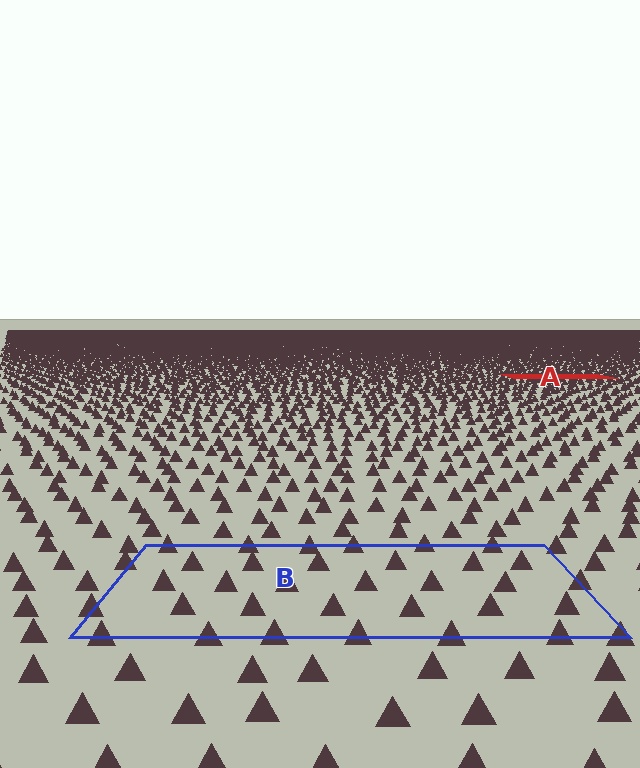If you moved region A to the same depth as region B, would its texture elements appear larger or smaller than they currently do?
They would appear larger. At a closer depth, the same texture elements are projected at a bigger on-screen size.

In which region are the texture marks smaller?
The texture marks are smaller in region A, because it is farther away.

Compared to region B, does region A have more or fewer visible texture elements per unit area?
Region A has more texture elements per unit area — they are packed more densely because it is farther away.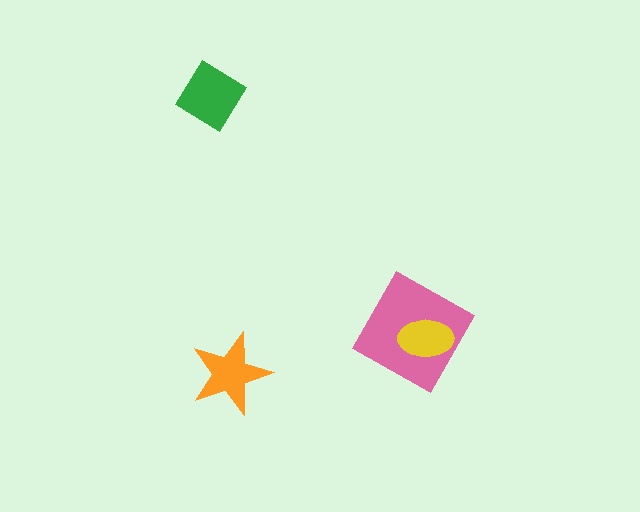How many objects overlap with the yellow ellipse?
1 object overlaps with the yellow ellipse.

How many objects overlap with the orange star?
0 objects overlap with the orange star.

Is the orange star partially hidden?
No, no other shape covers it.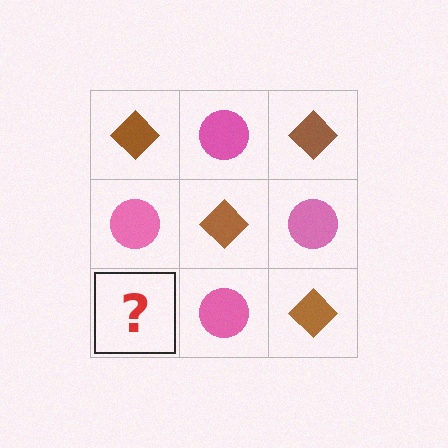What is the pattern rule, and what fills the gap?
The rule is that it alternates brown diamond and pink circle in a checkerboard pattern. The gap should be filled with a brown diamond.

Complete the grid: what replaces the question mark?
The question mark should be replaced with a brown diamond.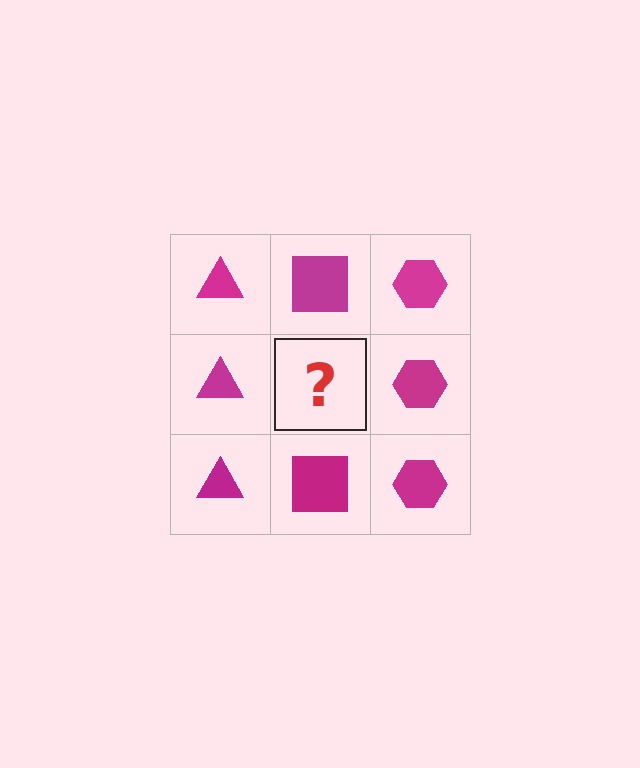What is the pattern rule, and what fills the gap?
The rule is that each column has a consistent shape. The gap should be filled with a magenta square.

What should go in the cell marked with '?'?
The missing cell should contain a magenta square.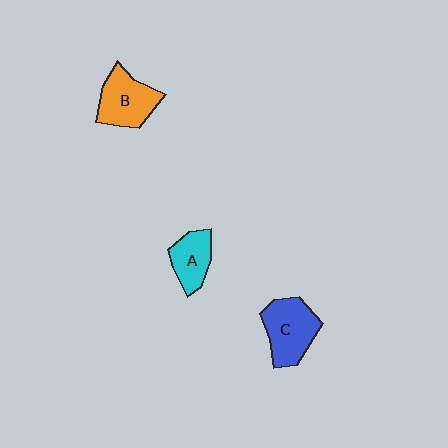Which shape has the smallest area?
Shape A (cyan).